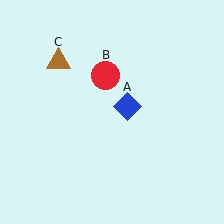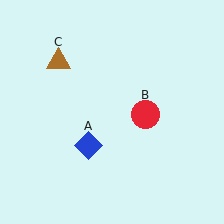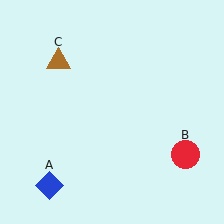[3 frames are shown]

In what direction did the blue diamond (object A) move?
The blue diamond (object A) moved down and to the left.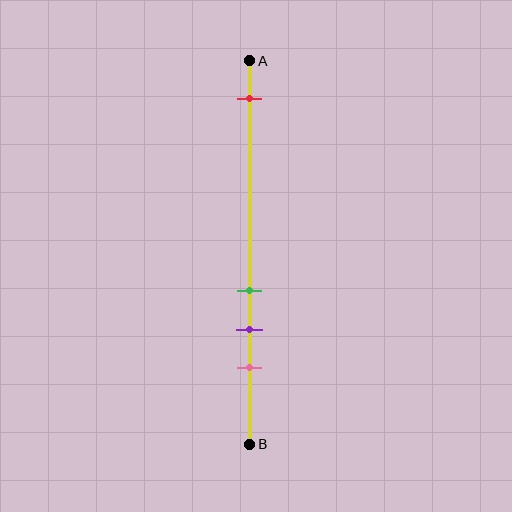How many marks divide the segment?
There are 4 marks dividing the segment.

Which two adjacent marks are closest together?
The green and purple marks are the closest adjacent pair.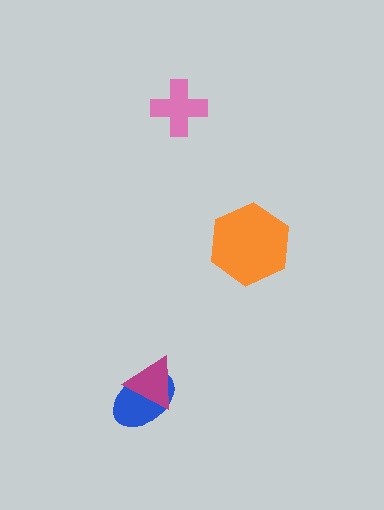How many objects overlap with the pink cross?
0 objects overlap with the pink cross.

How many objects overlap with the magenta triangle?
1 object overlaps with the magenta triangle.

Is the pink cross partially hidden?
No, no other shape covers it.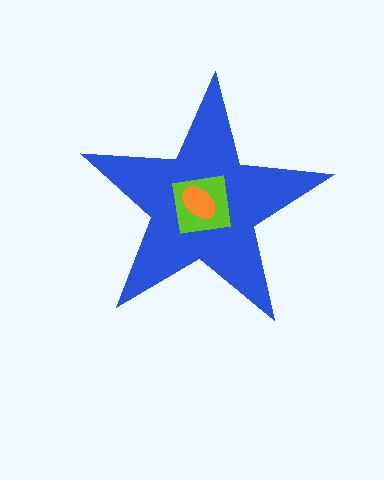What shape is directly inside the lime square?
The orange ellipse.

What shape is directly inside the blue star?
The lime square.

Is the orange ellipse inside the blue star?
Yes.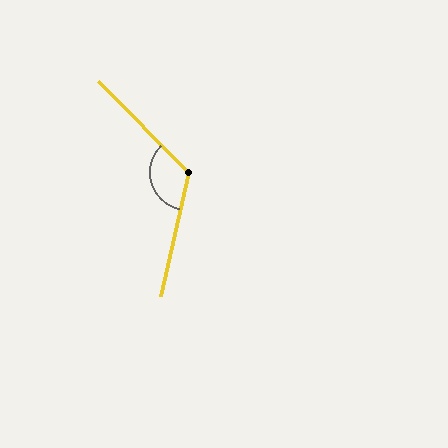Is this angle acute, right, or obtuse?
It is obtuse.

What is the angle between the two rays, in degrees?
Approximately 123 degrees.